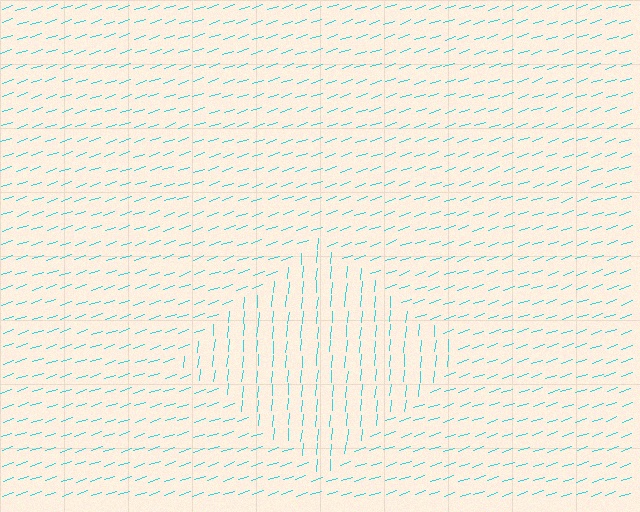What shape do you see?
I see a diamond.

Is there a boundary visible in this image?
Yes, there is a texture boundary formed by a change in line orientation.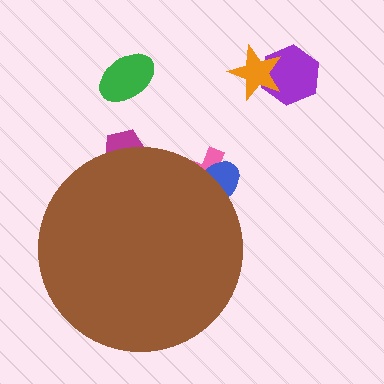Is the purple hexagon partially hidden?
No, the purple hexagon is fully visible.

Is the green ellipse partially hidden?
No, the green ellipse is fully visible.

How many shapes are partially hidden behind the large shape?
3 shapes are partially hidden.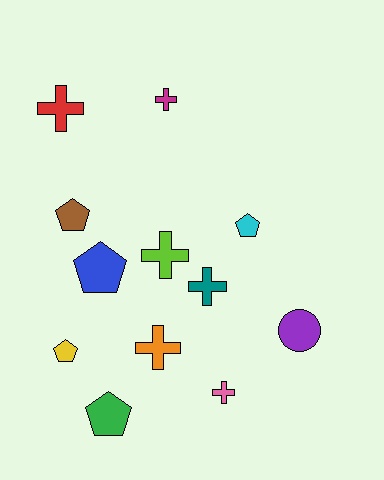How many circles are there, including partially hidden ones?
There is 1 circle.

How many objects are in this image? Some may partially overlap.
There are 12 objects.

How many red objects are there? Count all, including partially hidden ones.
There is 1 red object.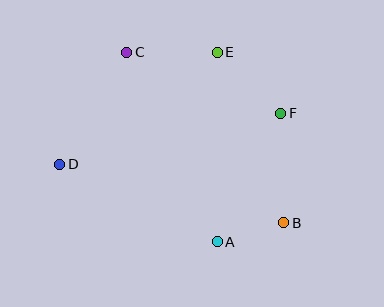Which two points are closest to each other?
Points A and B are closest to each other.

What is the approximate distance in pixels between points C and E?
The distance between C and E is approximately 91 pixels.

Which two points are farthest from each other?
Points B and C are farthest from each other.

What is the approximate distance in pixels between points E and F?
The distance between E and F is approximately 88 pixels.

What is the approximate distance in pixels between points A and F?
The distance between A and F is approximately 143 pixels.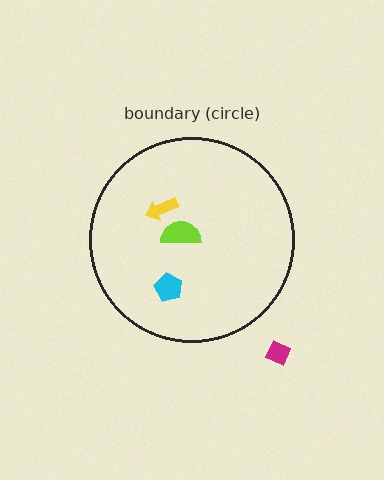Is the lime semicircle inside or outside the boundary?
Inside.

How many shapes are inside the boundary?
3 inside, 1 outside.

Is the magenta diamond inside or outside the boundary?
Outside.